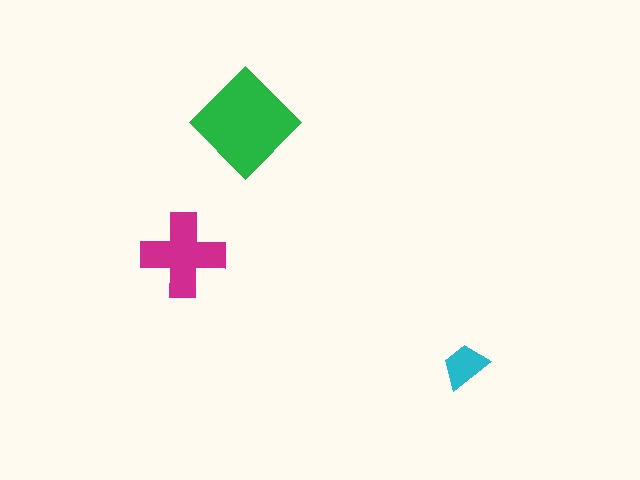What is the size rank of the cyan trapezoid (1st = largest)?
3rd.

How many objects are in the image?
There are 3 objects in the image.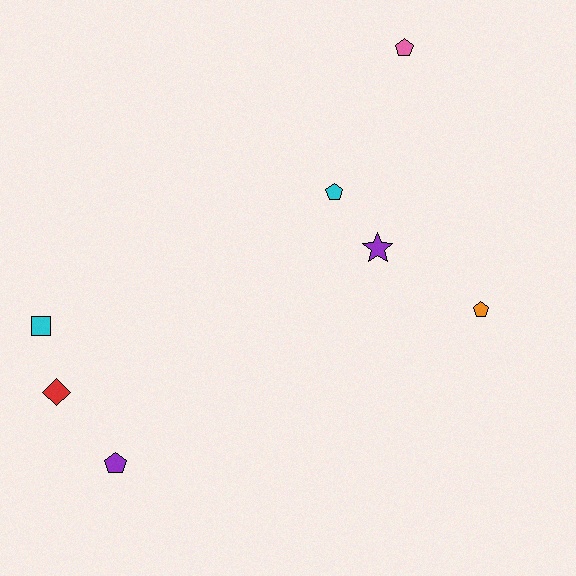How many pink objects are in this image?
There is 1 pink object.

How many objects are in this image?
There are 7 objects.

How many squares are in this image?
There is 1 square.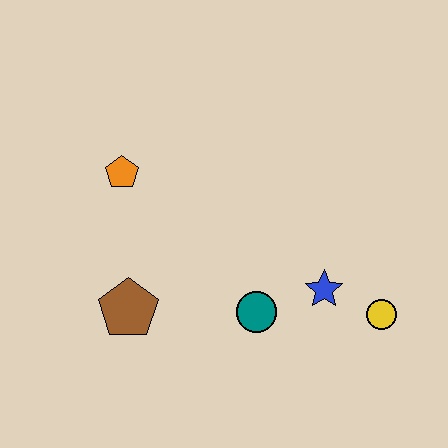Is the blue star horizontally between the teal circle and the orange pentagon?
No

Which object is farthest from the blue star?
The orange pentagon is farthest from the blue star.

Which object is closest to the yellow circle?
The blue star is closest to the yellow circle.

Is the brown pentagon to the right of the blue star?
No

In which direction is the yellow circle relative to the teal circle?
The yellow circle is to the right of the teal circle.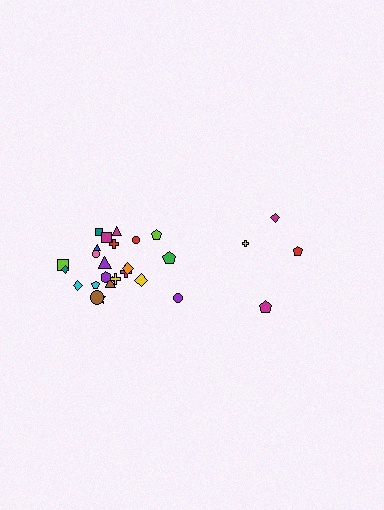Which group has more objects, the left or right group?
The left group.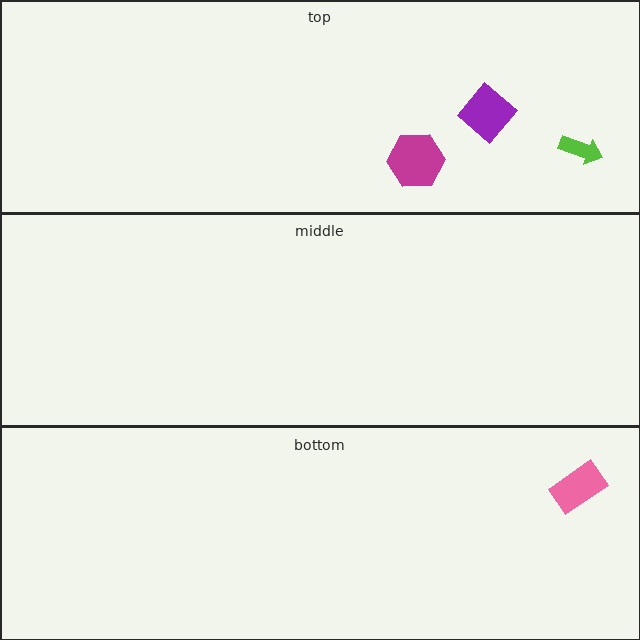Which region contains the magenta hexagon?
The top region.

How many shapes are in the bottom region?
1.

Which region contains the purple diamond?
The top region.